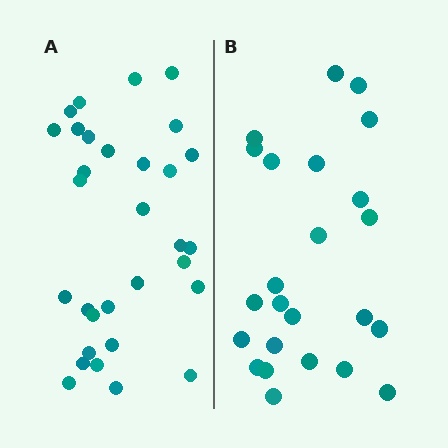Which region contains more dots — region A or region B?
Region A (the left region) has more dots.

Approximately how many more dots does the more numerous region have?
Region A has roughly 8 or so more dots than region B.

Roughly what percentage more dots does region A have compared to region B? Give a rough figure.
About 30% more.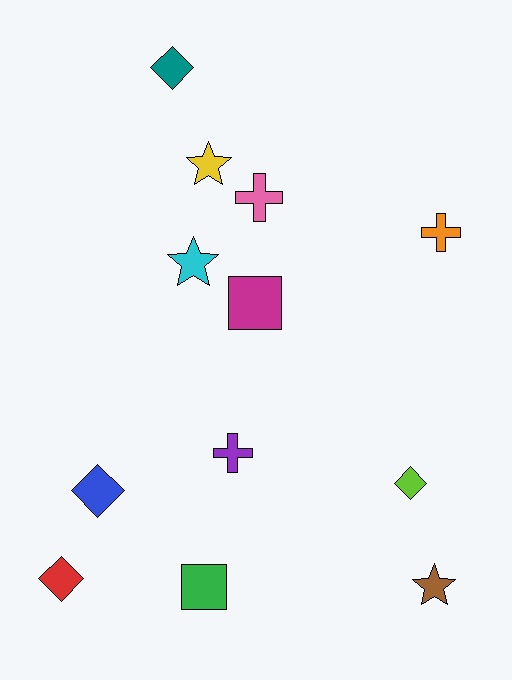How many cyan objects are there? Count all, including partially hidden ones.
There is 1 cyan object.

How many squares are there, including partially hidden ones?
There are 2 squares.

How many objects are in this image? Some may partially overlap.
There are 12 objects.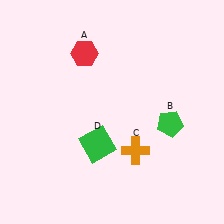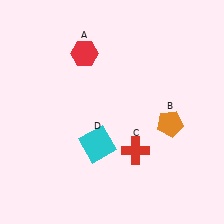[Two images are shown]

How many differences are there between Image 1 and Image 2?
There are 3 differences between the two images.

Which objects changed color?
B changed from green to orange. C changed from orange to red. D changed from green to cyan.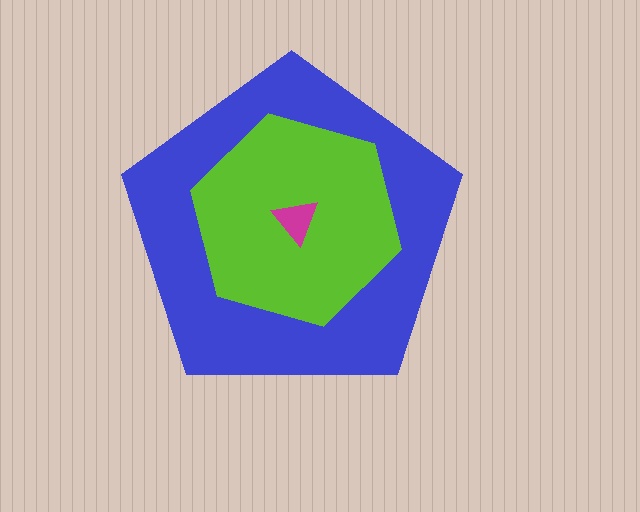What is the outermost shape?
The blue pentagon.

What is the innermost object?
The magenta triangle.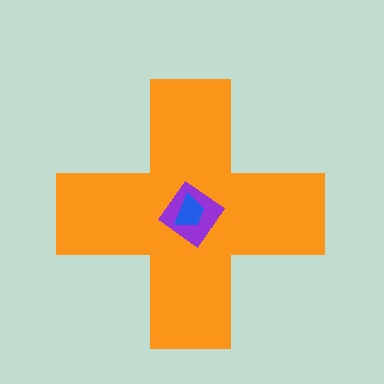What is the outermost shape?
The orange cross.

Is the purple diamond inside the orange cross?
Yes.